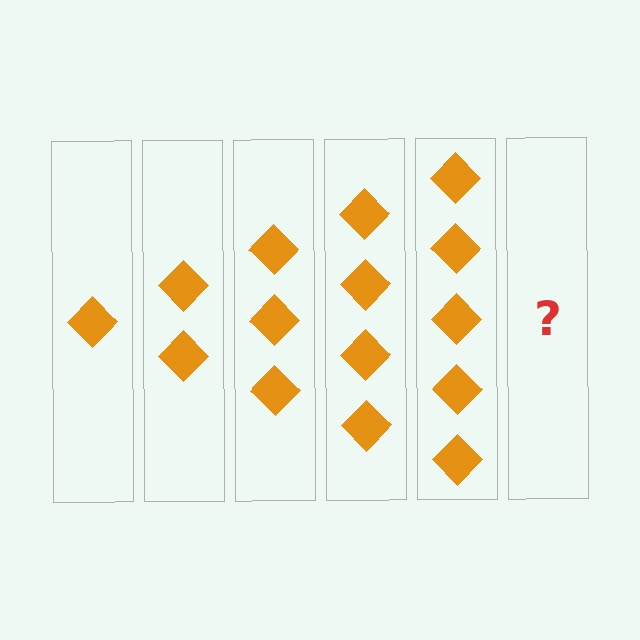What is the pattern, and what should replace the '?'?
The pattern is that each step adds one more diamond. The '?' should be 6 diamonds.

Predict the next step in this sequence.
The next step is 6 diamonds.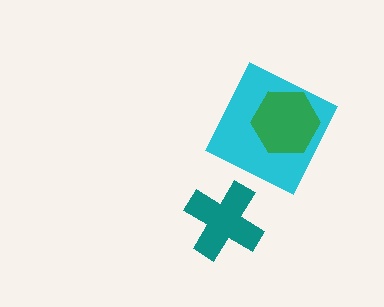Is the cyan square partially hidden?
Yes, it is partially covered by another shape.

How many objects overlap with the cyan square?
1 object overlaps with the cyan square.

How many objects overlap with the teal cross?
0 objects overlap with the teal cross.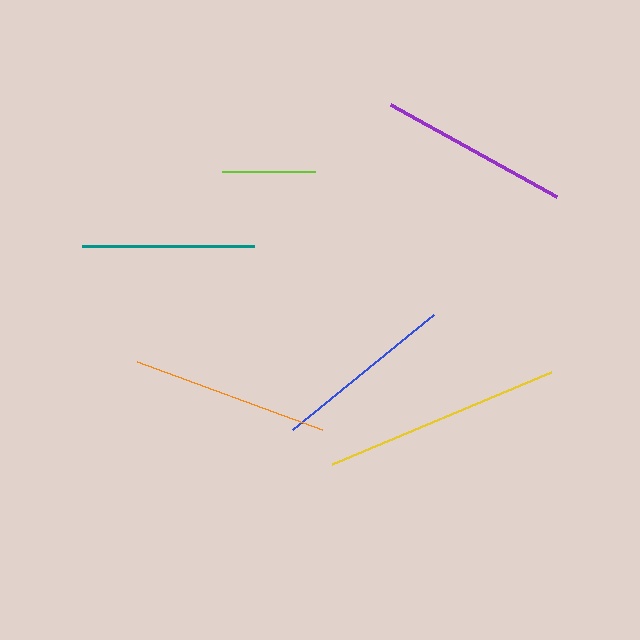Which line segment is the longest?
The yellow line is the longest at approximately 238 pixels.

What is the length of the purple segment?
The purple segment is approximately 190 pixels long.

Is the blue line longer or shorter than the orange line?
The orange line is longer than the blue line.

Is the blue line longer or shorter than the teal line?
The blue line is longer than the teal line.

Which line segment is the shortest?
The lime line is the shortest at approximately 93 pixels.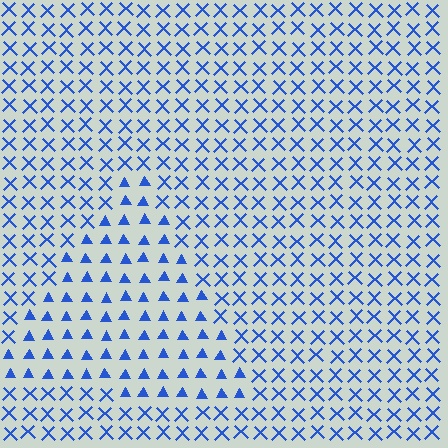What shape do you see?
I see a triangle.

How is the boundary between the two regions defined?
The boundary is defined by a change in element shape: triangles inside vs. X marks outside. All elements share the same color and spacing.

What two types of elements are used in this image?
The image uses triangles inside the triangle region and X marks outside it.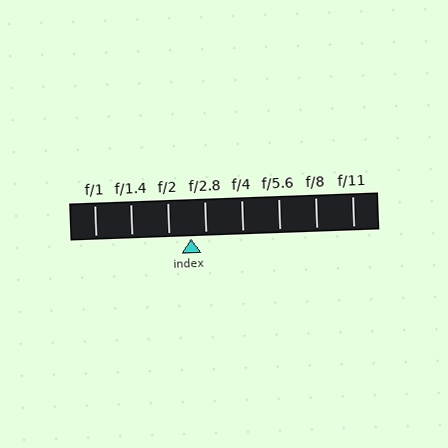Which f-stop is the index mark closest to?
The index mark is closest to f/2.8.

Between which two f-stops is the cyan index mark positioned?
The index mark is between f/2 and f/2.8.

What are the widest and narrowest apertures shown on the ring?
The widest aperture shown is f/1 and the narrowest is f/11.